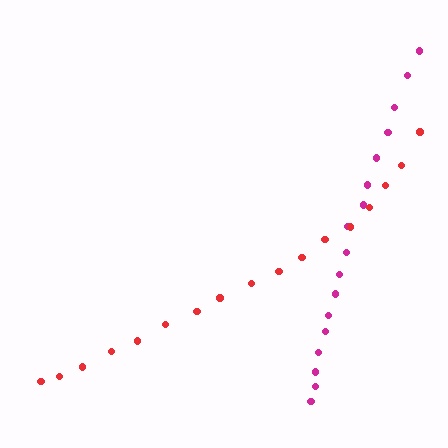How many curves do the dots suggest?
There are 2 distinct paths.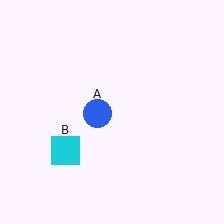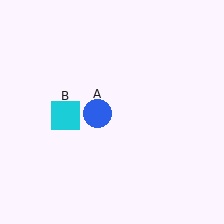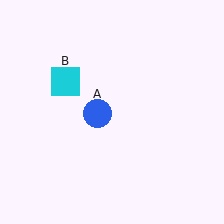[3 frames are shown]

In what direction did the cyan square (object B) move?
The cyan square (object B) moved up.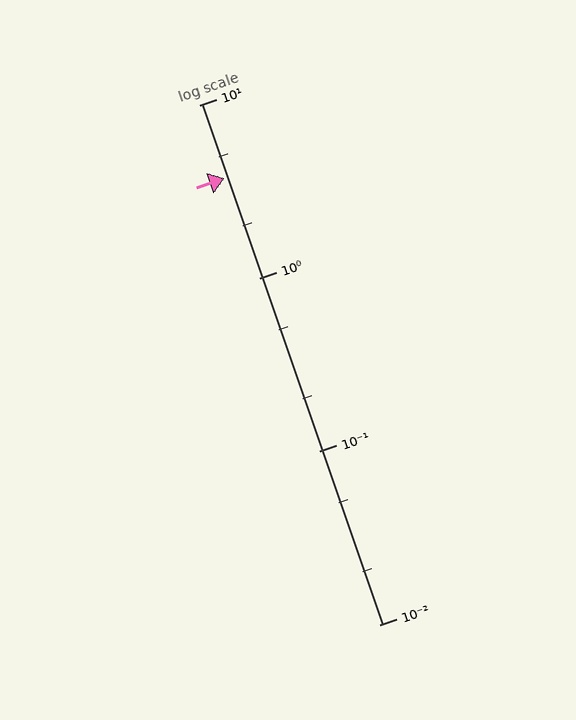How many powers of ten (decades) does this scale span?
The scale spans 3 decades, from 0.01 to 10.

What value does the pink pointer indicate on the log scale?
The pointer indicates approximately 3.8.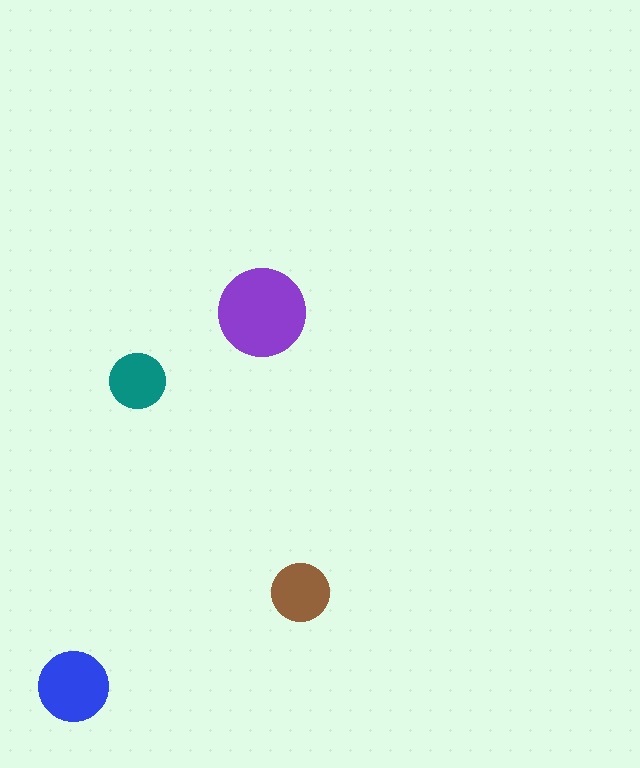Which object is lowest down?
The blue circle is bottommost.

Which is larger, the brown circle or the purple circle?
The purple one.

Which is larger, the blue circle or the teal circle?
The blue one.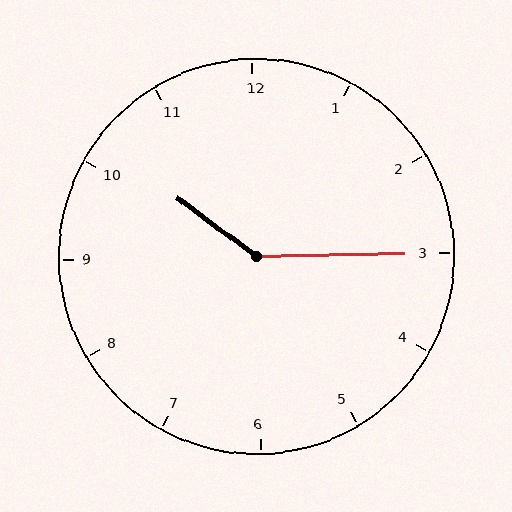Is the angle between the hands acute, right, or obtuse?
It is obtuse.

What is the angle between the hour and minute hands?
Approximately 142 degrees.